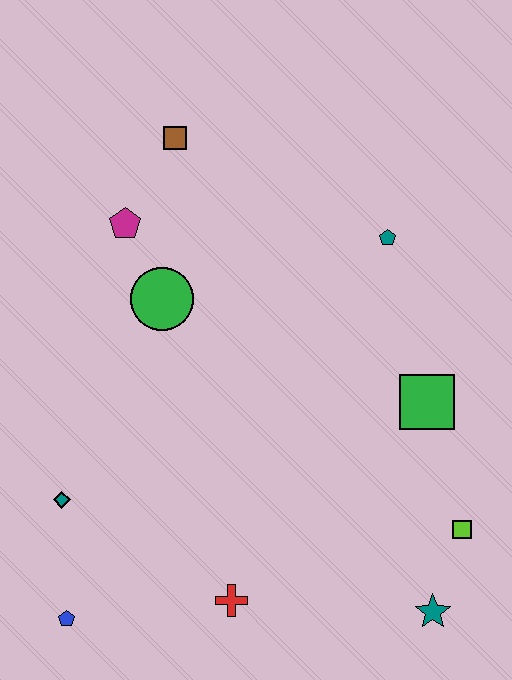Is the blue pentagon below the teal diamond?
Yes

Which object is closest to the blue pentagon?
The teal diamond is closest to the blue pentagon.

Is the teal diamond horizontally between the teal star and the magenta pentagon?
No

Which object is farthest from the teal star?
The brown square is farthest from the teal star.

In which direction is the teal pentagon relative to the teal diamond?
The teal pentagon is to the right of the teal diamond.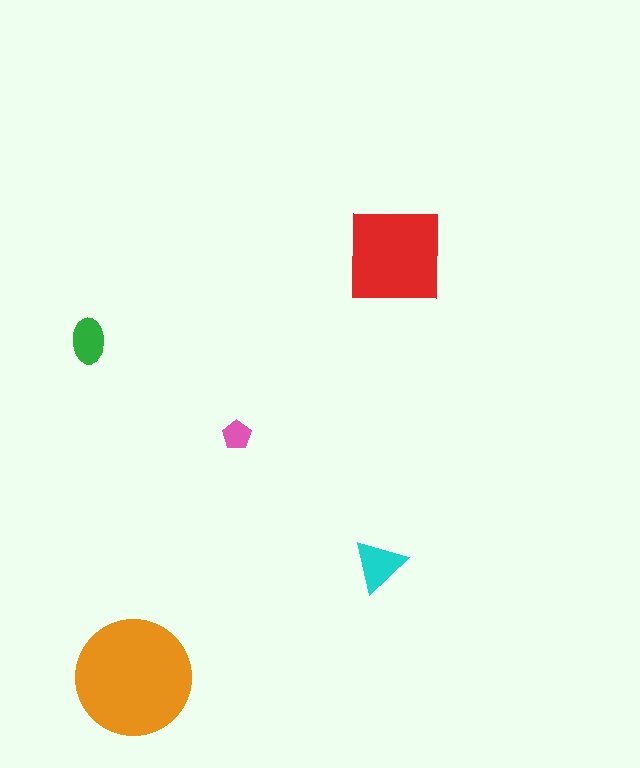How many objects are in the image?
There are 5 objects in the image.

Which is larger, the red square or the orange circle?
The orange circle.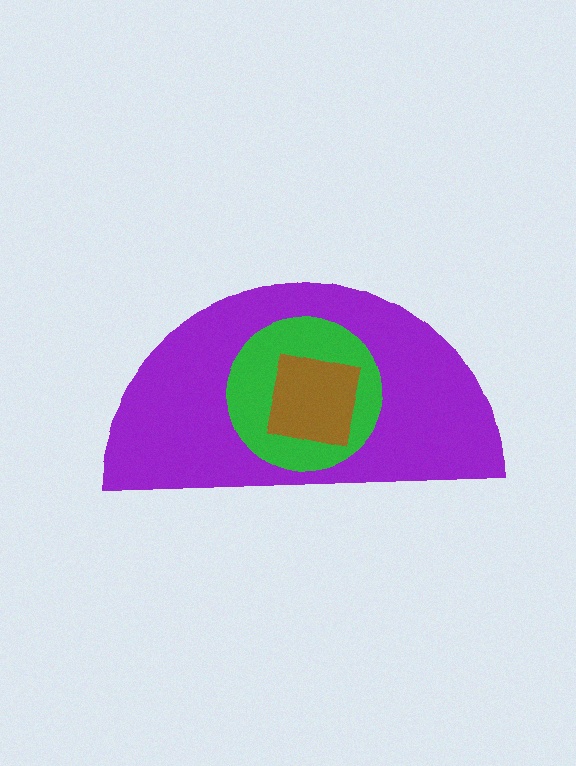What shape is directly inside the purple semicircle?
The green circle.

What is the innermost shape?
The brown square.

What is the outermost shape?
The purple semicircle.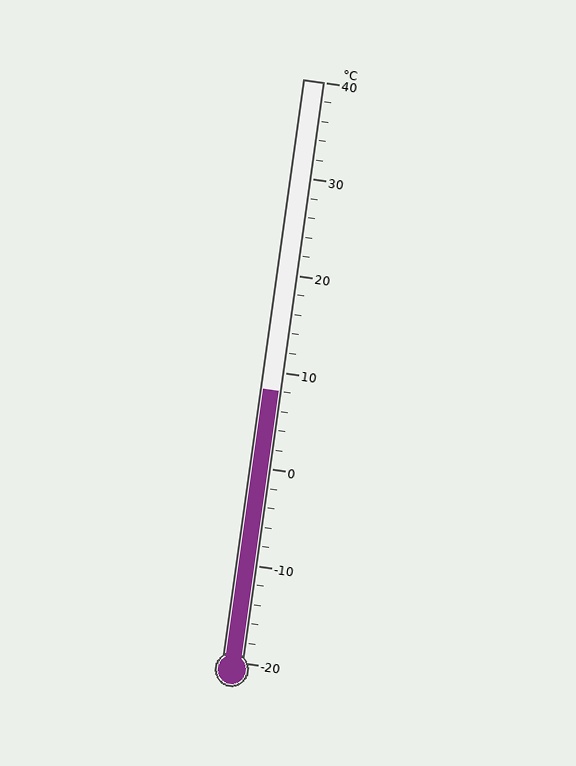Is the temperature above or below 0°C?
The temperature is above 0°C.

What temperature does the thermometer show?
The thermometer shows approximately 8°C.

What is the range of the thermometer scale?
The thermometer scale ranges from -20°C to 40°C.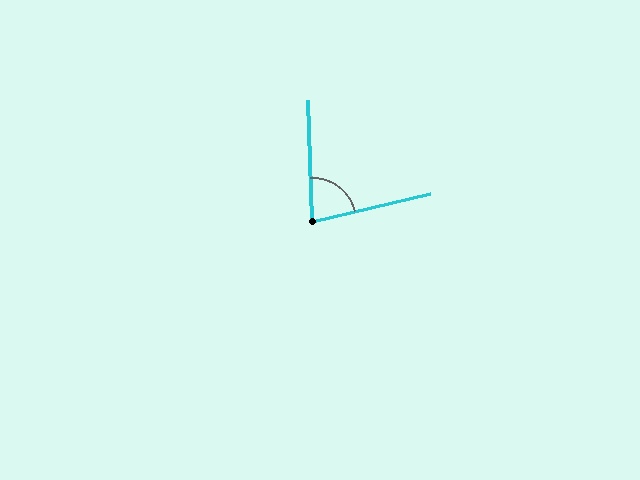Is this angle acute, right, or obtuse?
It is acute.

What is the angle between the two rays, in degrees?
Approximately 79 degrees.